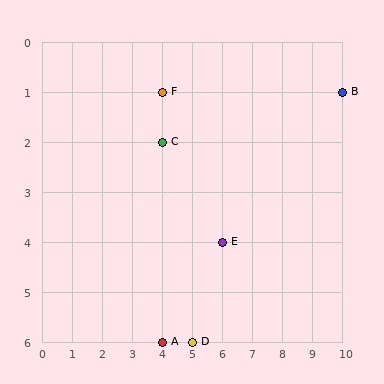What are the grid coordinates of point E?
Point E is at grid coordinates (6, 4).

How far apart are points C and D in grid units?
Points C and D are 1 column and 4 rows apart (about 4.1 grid units diagonally).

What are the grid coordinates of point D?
Point D is at grid coordinates (5, 6).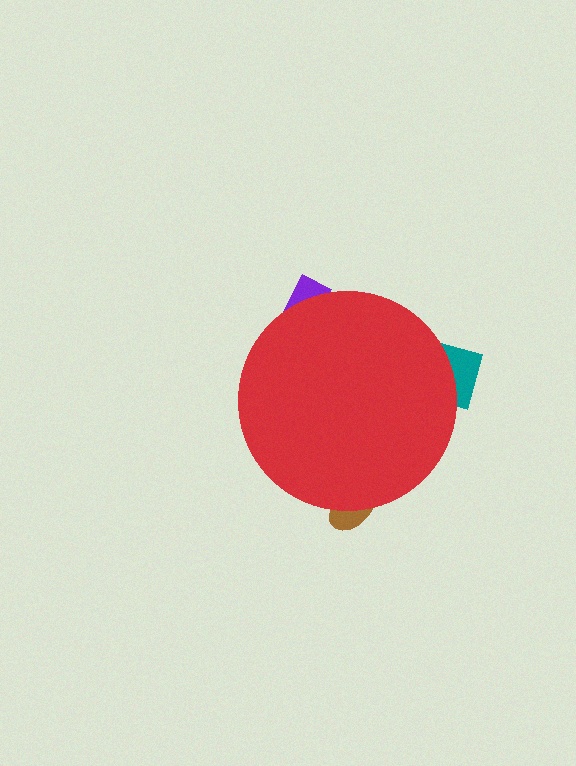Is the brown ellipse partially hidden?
Yes, the brown ellipse is partially hidden behind the red circle.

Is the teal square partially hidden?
Yes, the teal square is partially hidden behind the red circle.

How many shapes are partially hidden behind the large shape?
3 shapes are partially hidden.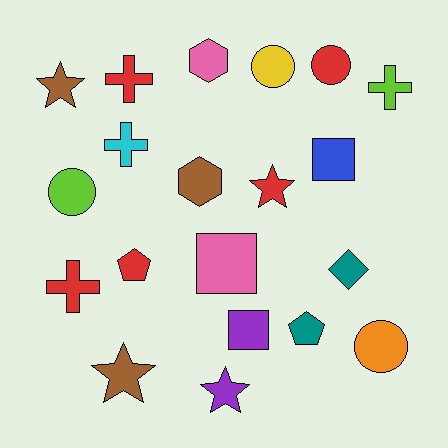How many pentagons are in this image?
There are 2 pentagons.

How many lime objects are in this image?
There are 2 lime objects.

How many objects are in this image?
There are 20 objects.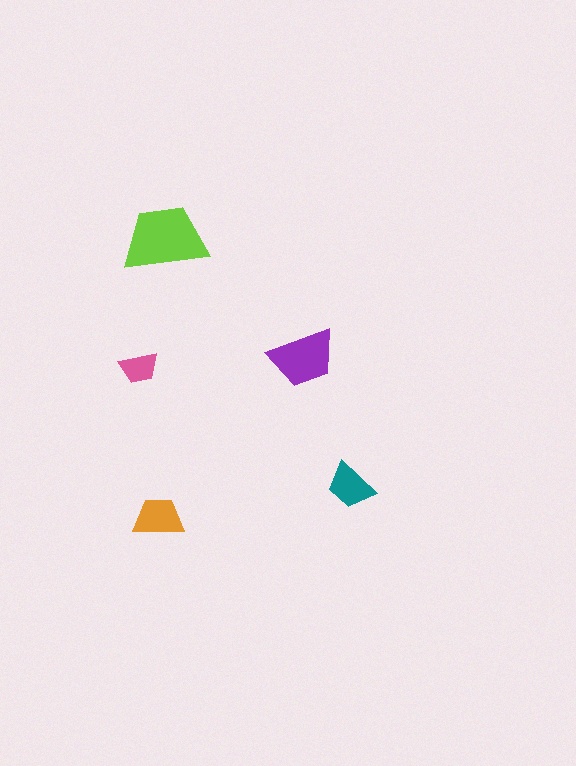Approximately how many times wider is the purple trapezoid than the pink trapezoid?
About 2 times wider.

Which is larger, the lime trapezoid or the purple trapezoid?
The lime one.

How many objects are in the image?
There are 5 objects in the image.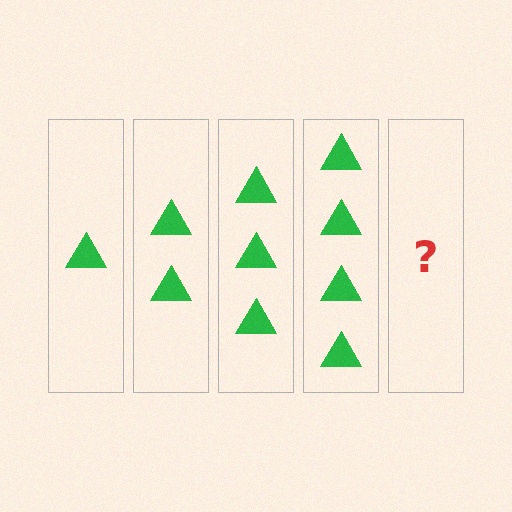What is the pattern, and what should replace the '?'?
The pattern is that each step adds one more triangle. The '?' should be 5 triangles.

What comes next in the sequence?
The next element should be 5 triangles.